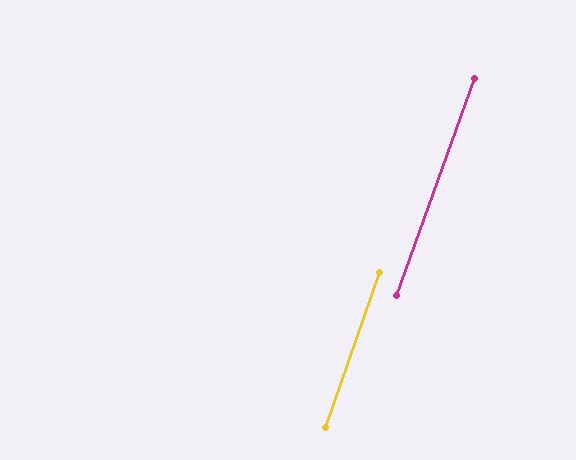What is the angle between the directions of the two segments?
Approximately 1 degree.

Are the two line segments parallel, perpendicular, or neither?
Parallel — their directions differ by only 0.6°.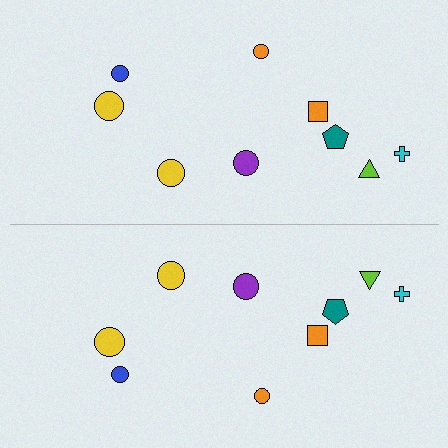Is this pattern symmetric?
Yes, this pattern has bilateral (reflection) symmetry.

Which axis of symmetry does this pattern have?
The pattern has a horizontal axis of symmetry running through the center of the image.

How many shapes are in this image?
There are 18 shapes in this image.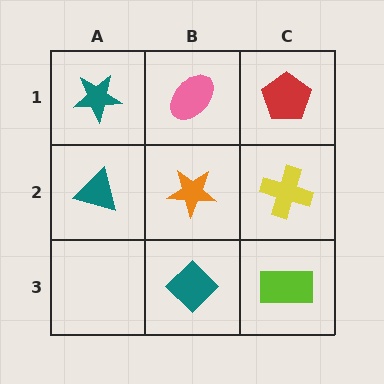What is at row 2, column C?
A yellow cross.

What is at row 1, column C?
A red pentagon.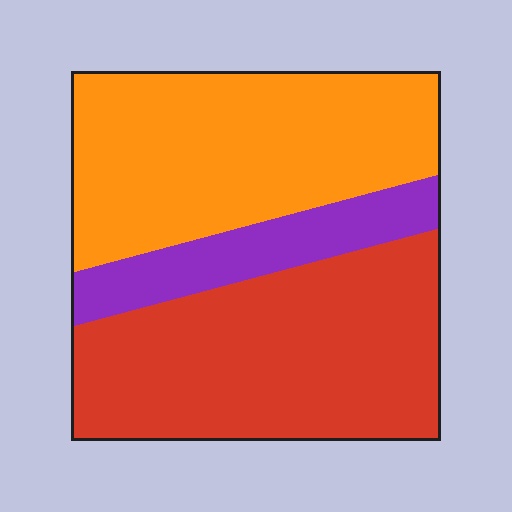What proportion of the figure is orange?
Orange covers about 40% of the figure.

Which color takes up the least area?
Purple, at roughly 15%.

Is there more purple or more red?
Red.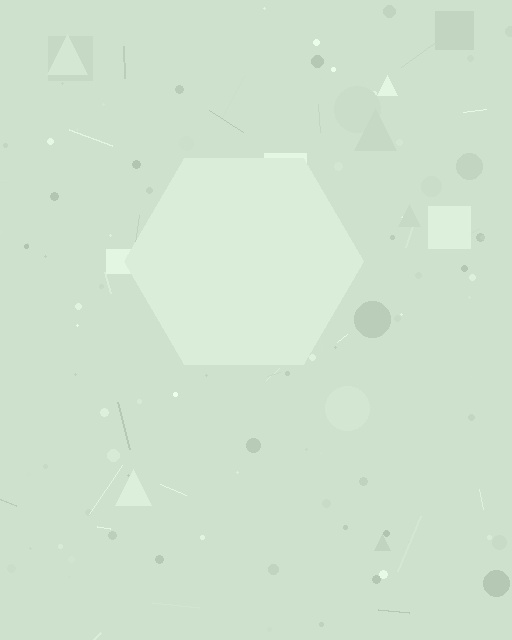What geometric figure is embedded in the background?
A hexagon is embedded in the background.